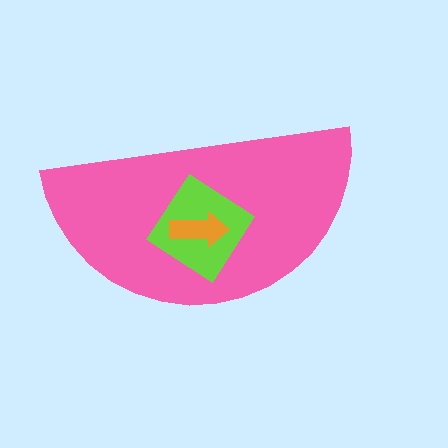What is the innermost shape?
The orange arrow.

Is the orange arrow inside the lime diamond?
Yes.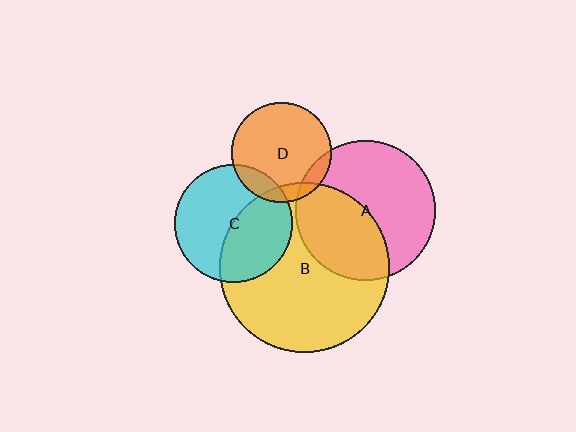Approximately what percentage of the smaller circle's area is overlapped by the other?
Approximately 40%.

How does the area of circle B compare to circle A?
Approximately 1.5 times.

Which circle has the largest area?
Circle B (yellow).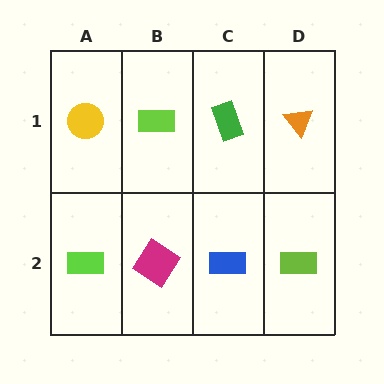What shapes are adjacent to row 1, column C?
A blue rectangle (row 2, column C), a lime rectangle (row 1, column B), an orange triangle (row 1, column D).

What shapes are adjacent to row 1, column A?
A lime rectangle (row 2, column A), a lime rectangle (row 1, column B).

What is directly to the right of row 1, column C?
An orange triangle.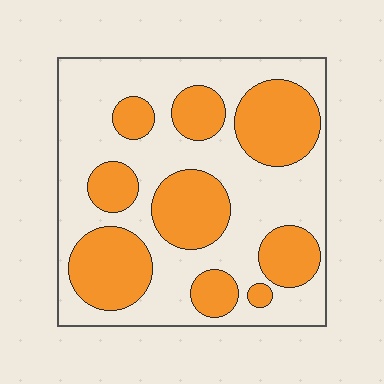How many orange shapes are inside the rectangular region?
9.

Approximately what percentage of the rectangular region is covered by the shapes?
Approximately 40%.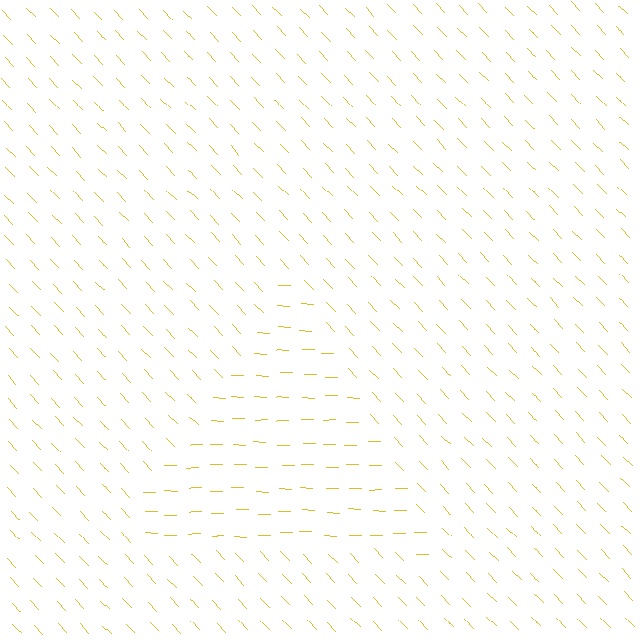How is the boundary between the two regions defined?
The boundary is defined purely by a change in line orientation (approximately 45 degrees difference). All lines are the same color and thickness.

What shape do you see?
I see a triangle.